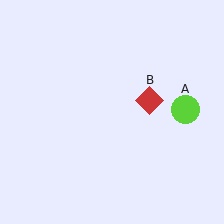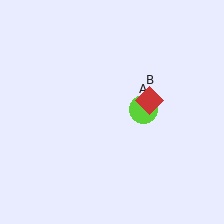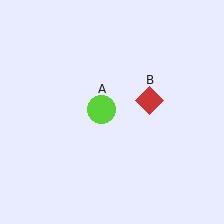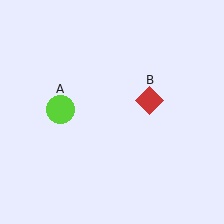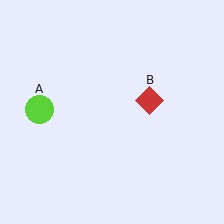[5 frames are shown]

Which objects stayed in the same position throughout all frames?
Red diamond (object B) remained stationary.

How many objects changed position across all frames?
1 object changed position: lime circle (object A).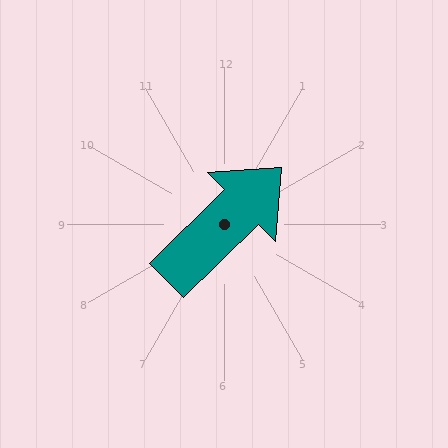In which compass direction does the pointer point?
Northeast.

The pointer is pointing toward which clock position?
Roughly 2 o'clock.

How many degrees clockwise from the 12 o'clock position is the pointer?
Approximately 46 degrees.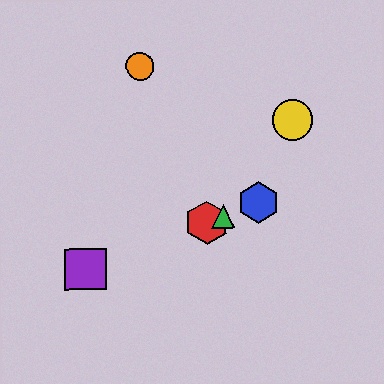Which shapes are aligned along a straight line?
The red hexagon, the blue hexagon, the green triangle, the purple square are aligned along a straight line.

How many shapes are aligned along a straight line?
4 shapes (the red hexagon, the blue hexagon, the green triangle, the purple square) are aligned along a straight line.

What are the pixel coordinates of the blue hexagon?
The blue hexagon is at (258, 203).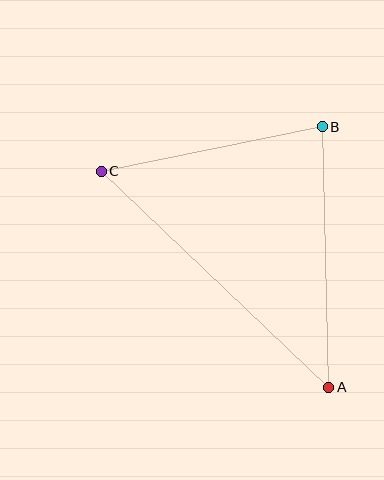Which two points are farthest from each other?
Points A and C are farthest from each other.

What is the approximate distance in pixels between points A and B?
The distance between A and B is approximately 261 pixels.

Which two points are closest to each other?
Points B and C are closest to each other.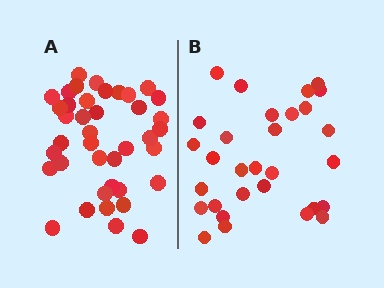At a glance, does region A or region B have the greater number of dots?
Region A (the left region) has more dots.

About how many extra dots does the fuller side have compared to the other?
Region A has roughly 10 or so more dots than region B.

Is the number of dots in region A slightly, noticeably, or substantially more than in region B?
Region A has noticeably more, but not dramatically so. The ratio is roughly 1.3 to 1.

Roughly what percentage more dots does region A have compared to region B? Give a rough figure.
About 35% more.